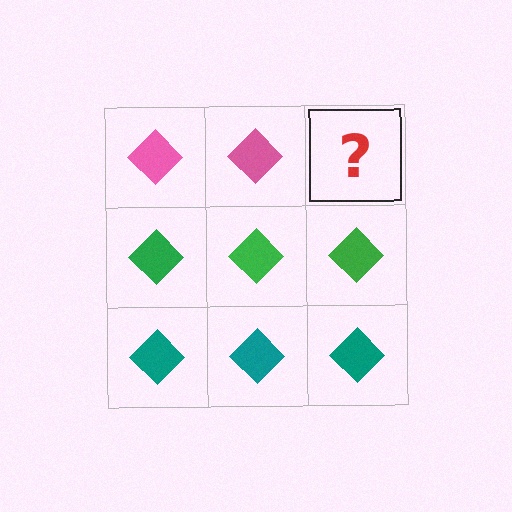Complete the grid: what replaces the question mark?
The question mark should be replaced with a pink diamond.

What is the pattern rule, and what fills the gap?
The rule is that each row has a consistent color. The gap should be filled with a pink diamond.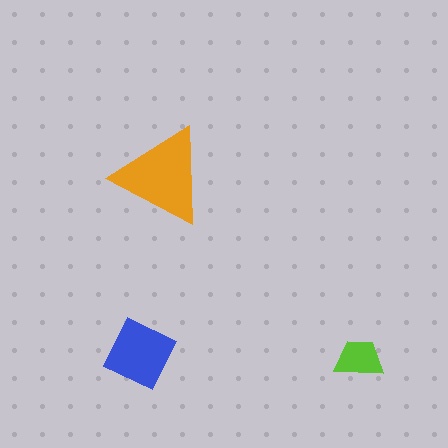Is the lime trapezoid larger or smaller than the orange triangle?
Smaller.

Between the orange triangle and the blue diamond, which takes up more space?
The orange triangle.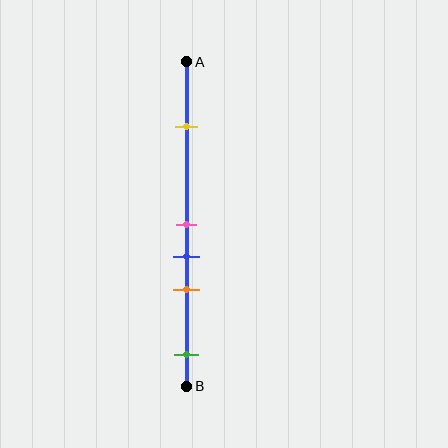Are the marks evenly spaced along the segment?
No, the marks are not evenly spaced.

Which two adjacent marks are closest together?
The pink and blue marks are the closest adjacent pair.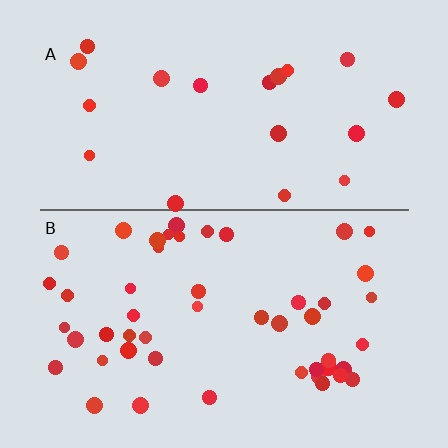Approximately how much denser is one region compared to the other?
Approximately 2.4× — region B over region A.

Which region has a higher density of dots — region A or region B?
B (the bottom).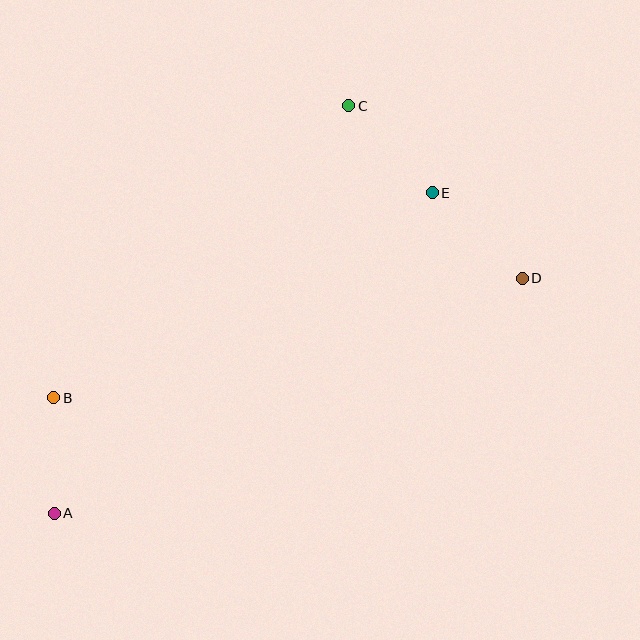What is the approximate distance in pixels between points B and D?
The distance between B and D is approximately 484 pixels.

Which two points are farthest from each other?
Points A and D are farthest from each other.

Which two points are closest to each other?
Points A and B are closest to each other.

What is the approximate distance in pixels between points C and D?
The distance between C and D is approximately 245 pixels.